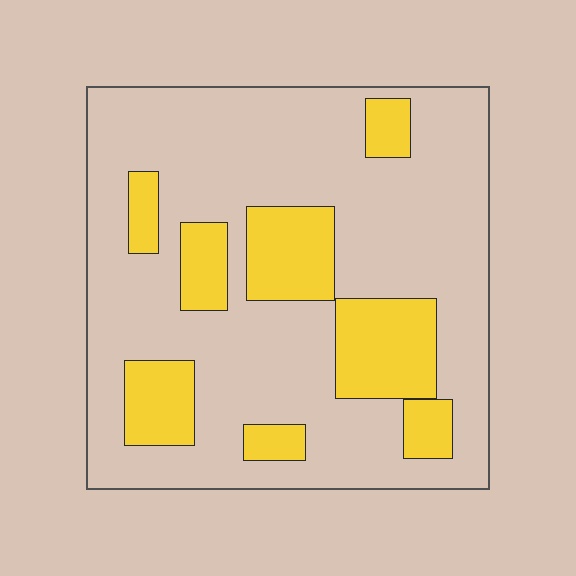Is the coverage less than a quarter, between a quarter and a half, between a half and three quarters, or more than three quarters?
Less than a quarter.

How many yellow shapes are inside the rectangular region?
8.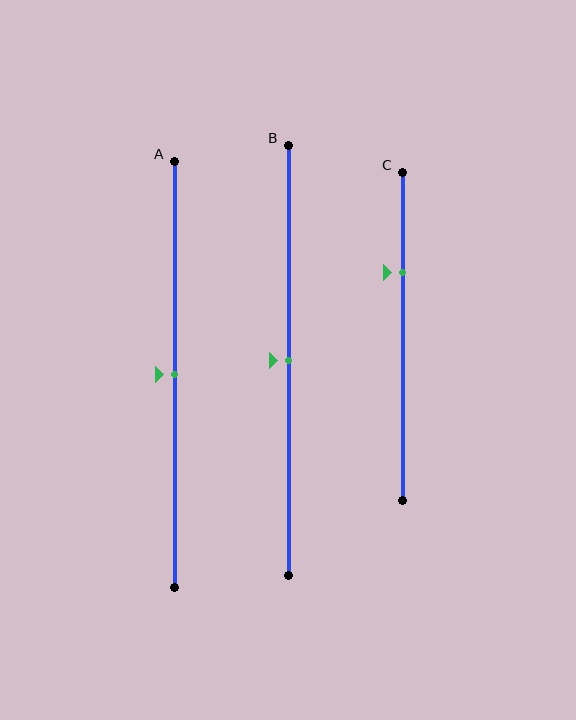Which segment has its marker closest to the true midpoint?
Segment A has its marker closest to the true midpoint.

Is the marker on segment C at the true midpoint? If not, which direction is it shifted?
No, the marker on segment C is shifted upward by about 19% of the segment length.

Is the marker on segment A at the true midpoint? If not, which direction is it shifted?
Yes, the marker on segment A is at the true midpoint.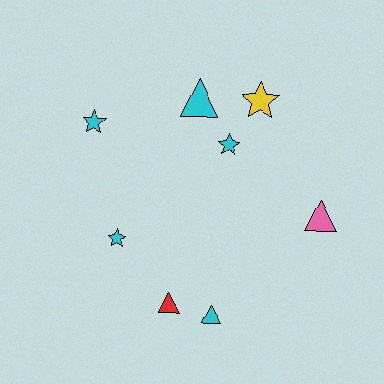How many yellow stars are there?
There is 1 yellow star.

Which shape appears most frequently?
Triangle, with 4 objects.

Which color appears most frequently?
Cyan, with 5 objects.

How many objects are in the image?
There are 8 objects.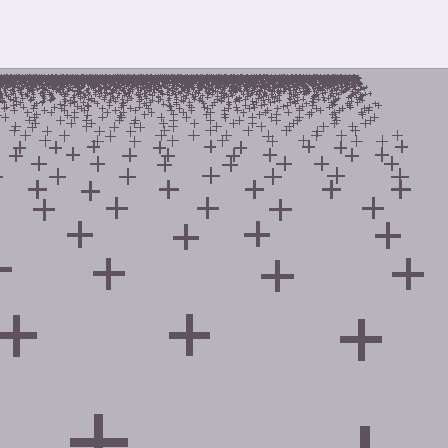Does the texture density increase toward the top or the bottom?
Density increases toward the top.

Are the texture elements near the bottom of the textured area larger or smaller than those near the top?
Larger. Near the bottom, elements are closer to the viewer and appear at a bigger on-screen size.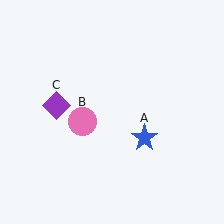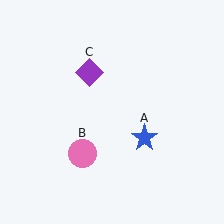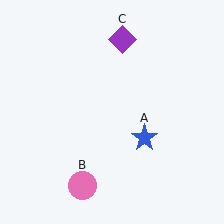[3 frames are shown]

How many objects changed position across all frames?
2 objects changed position: pink circle (object B), purple diamond (object C).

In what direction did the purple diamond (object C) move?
The purple diamond (object C) moved up and to the right.